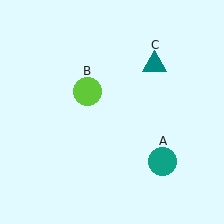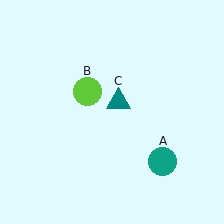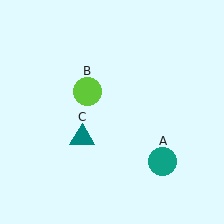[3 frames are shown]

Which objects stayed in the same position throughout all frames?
Teal circle (object A) and lime circle (object B) remained stationary.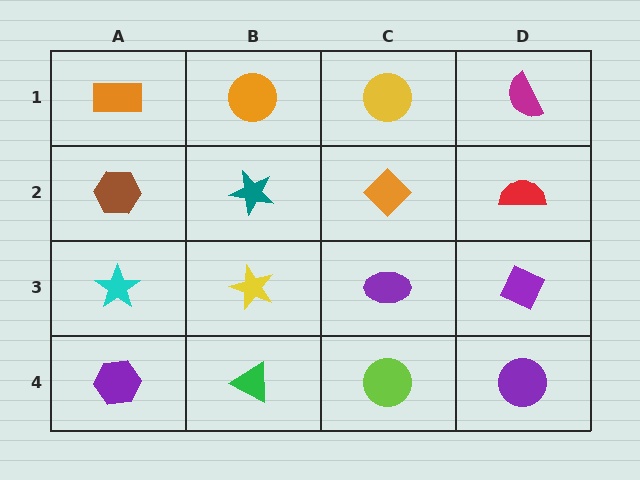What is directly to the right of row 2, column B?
An orange diamond.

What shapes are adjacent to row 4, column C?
A purple ellipse (row 3, column C), a green triangle (row 4, column B), a purple circle (row 4, column D).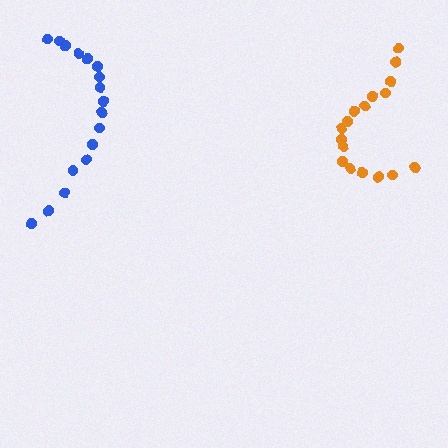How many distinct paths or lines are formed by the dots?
There are 2 distinct paths.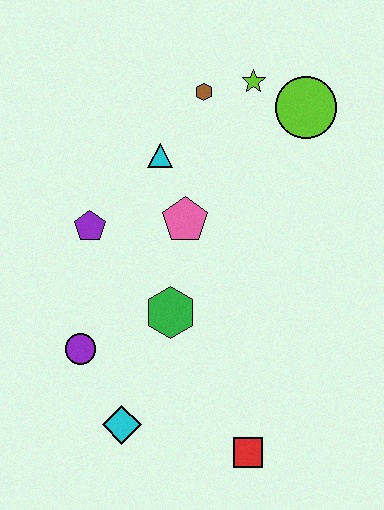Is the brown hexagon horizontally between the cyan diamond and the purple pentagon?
No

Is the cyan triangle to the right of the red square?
No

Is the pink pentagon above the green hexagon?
Yes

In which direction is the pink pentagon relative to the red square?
The pink pentagon is above the red square.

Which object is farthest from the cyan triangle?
The red square is farthest from the cyan triangle.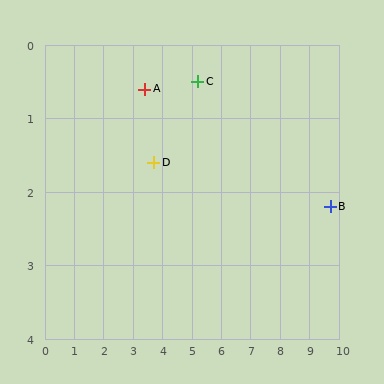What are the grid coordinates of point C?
Point C is at approximately (5.2, 0.5).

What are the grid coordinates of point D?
Point D is at approximately (3.7, 1.6).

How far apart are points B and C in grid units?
Points B and C are about 4.8 grid units apart.